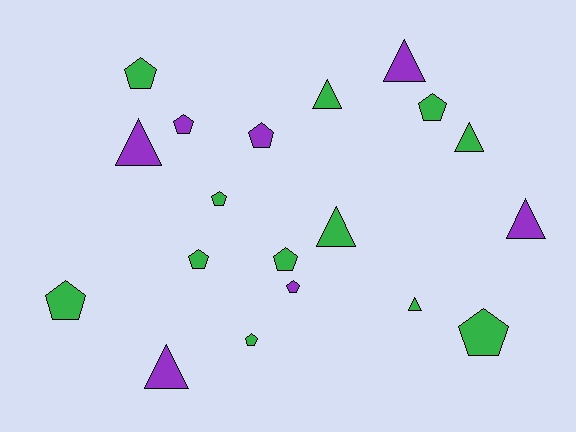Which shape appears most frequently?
Pentagon, with 11 objects.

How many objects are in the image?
There are 19 objects.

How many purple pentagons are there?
There are 3 purple pentagons.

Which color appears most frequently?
Green, with 12 objects.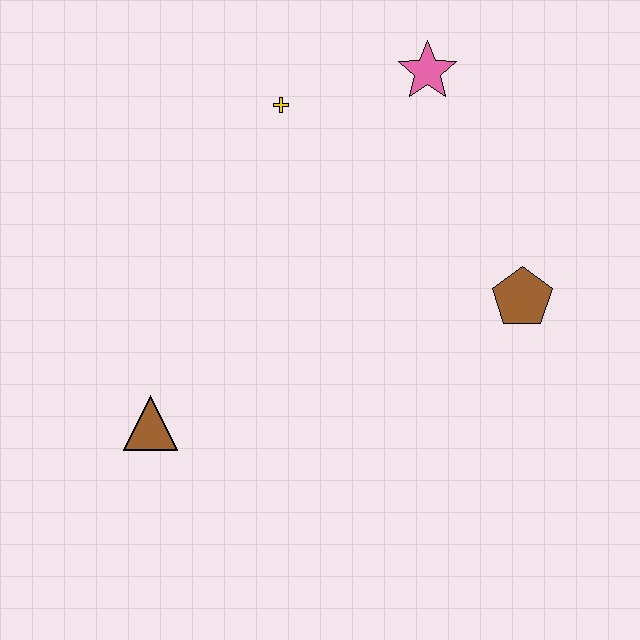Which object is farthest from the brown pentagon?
The brown triangle is farthest from the brown pentagon.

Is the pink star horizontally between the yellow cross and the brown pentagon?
Yes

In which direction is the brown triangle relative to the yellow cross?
The brown triangle is below the yellow cross.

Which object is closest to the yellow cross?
The pink star is closest to the yellow cross.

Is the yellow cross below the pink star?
Yes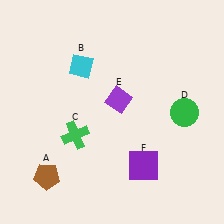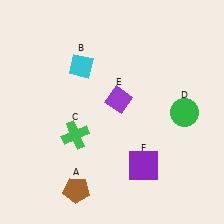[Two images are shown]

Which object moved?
The brown pentagon (A) moved right.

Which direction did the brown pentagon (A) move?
The brown pentagon (A) moved right.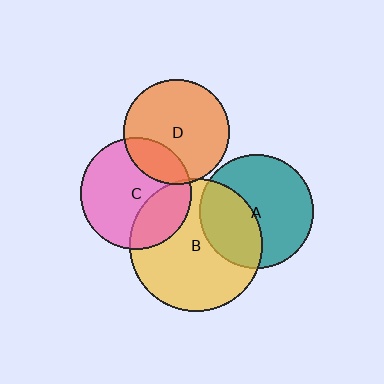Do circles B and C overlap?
Yes.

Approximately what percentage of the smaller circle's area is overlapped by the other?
Approximately 30%.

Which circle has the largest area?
Circle B (yellow).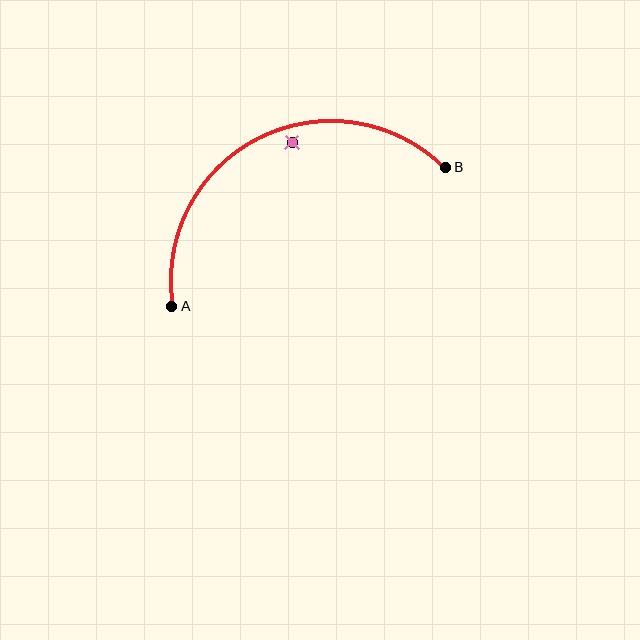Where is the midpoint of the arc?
The arc midpoint is the point on the curve farthest from the straight line joining A and B. It sits above that line.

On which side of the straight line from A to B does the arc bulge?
The arc bulges above the straight line connecting A and B.